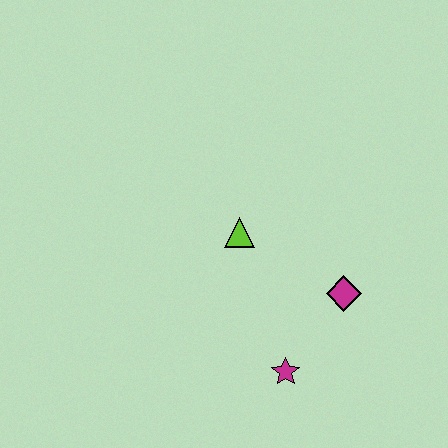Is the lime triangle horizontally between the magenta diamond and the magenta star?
No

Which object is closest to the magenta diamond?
The magenta star is closest to the magenta diamond.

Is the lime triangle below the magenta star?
No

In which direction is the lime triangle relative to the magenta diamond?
The lime triangle is to the left of the magenta diamond.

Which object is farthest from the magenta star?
The lime triangle is farthest from the magenta star.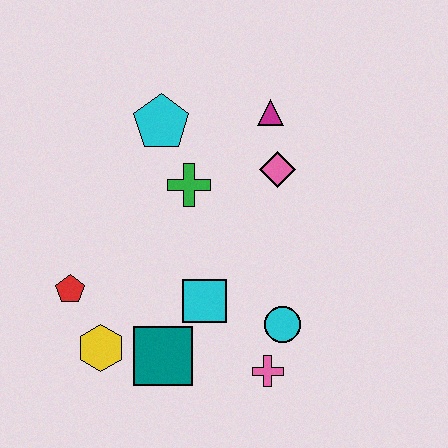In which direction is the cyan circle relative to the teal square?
The cyan circle is to the right of the teal square.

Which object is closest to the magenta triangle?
The pink diamond is closest to the magenta triangle.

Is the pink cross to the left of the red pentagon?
No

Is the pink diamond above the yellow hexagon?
Yes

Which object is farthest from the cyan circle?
The cyan pentagon is farthest from the cyan circle.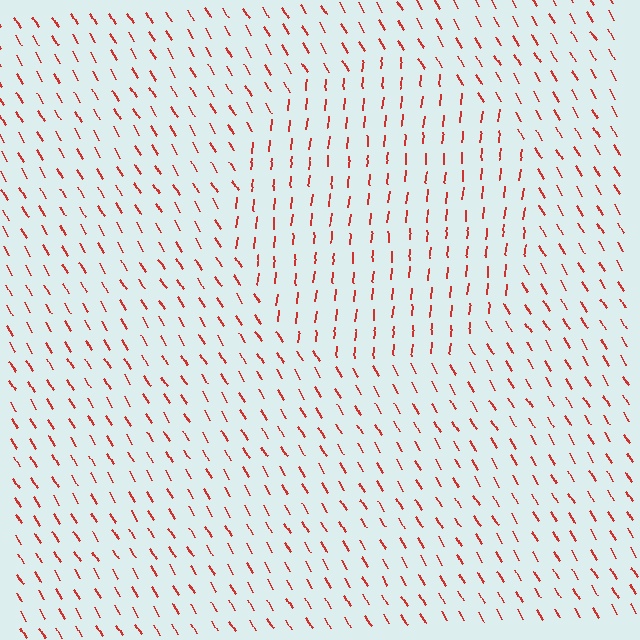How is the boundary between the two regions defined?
The boundary is defined purely by a change in line orientation (approximately 36 degrees difference). All lines are the same color and thickness.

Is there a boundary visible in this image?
Yes, there is a texture boundary formed by a change in line orientation.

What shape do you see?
I see a circle.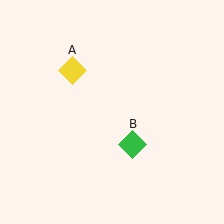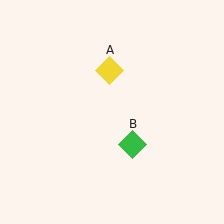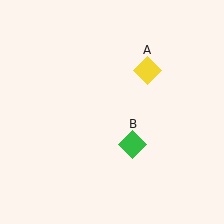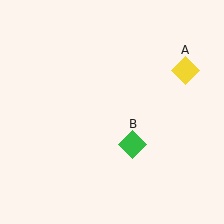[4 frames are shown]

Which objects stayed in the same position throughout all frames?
Green diamond (object B) remained stationary.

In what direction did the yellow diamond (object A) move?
The yellow diamond (object A) moved right.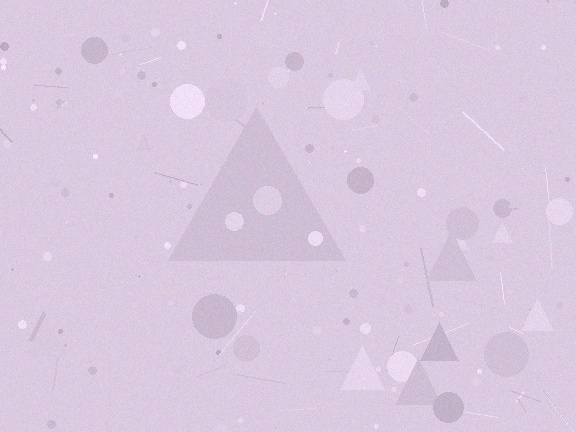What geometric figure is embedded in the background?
A triangle is embedded in the background.